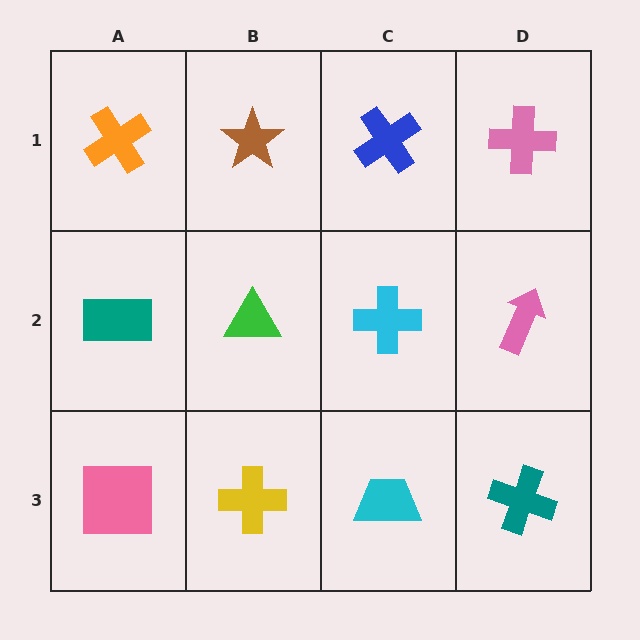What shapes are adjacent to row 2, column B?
A brown star (row 1, column B), a yellow cross (row 3, column B), a teal rectangle (row 2, column A), a cyan cross (row 2, column C).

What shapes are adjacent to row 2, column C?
A blue cross (row 1, column C), a cyan trapezoid (row 3, column C), a green triangle (row 2, column B), a pink arrow (row 2, column D).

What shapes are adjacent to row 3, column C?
A cyan cross (row 2, column C), a yellow cross (row 3, column B), a teal cross (row 3, column D).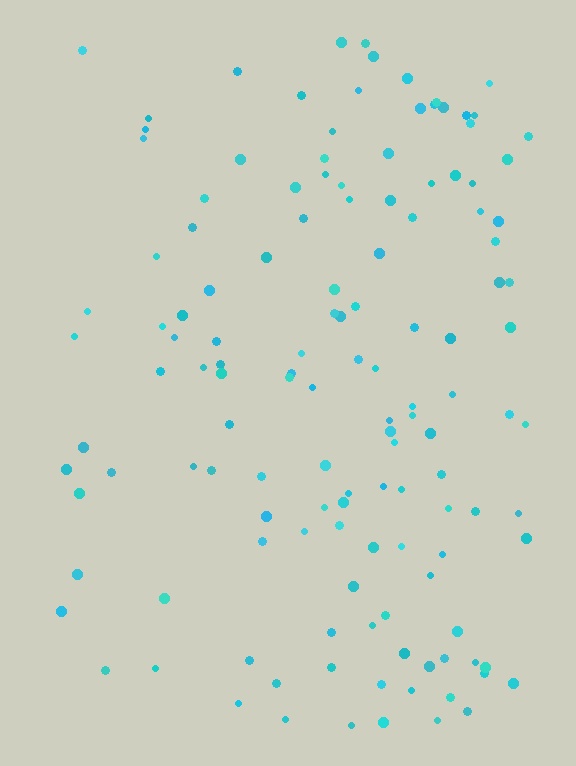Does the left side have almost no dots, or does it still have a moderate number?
Still a moderate number, just noticeably fewer than the right.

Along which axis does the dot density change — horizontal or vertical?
Horizontal.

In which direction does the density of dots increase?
From left to right, with the right side densest.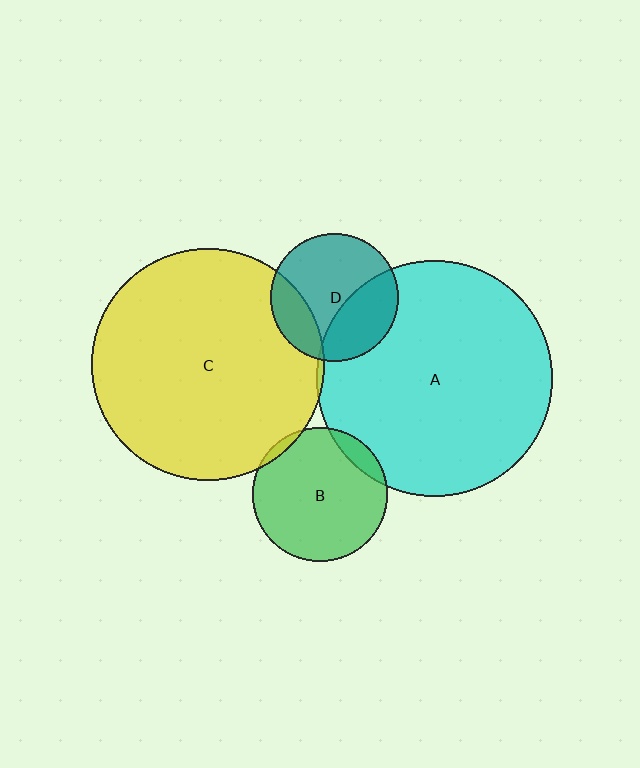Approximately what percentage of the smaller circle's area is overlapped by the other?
Approximately 20%.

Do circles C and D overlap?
Yes.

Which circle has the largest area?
Circle A (cyan).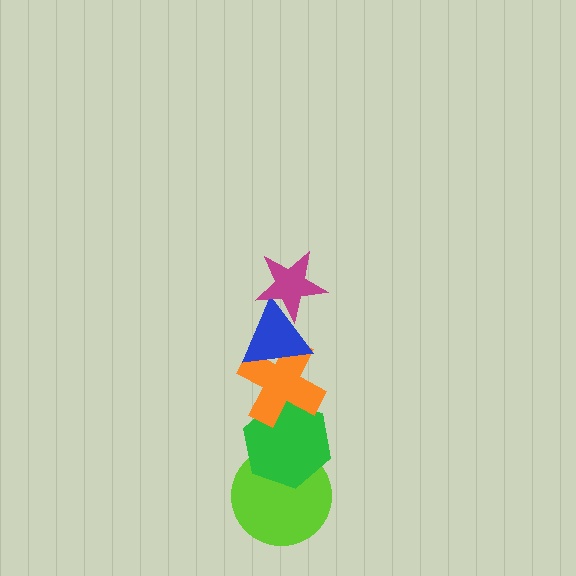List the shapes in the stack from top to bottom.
From top to bottom: the magenta star, the blue triangle, the orange cross, the green hexagon, the lime circle.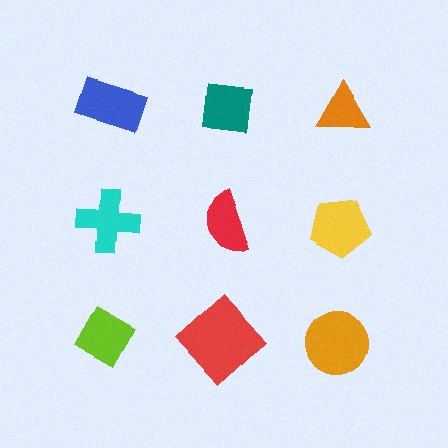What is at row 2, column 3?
A yellow pentagon.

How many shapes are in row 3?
3 shapes.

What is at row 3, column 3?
An orange circle.